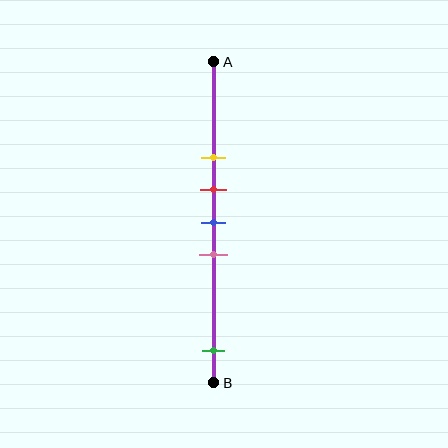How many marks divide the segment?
There are 5 marks dividing the segment.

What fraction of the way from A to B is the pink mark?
The pink mark is approximately 60% (0.6) of the way from A to B.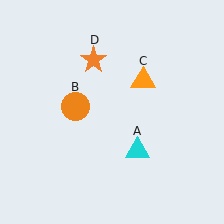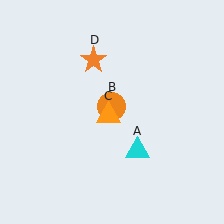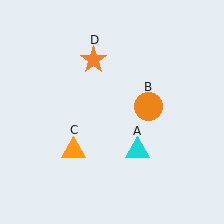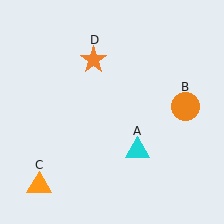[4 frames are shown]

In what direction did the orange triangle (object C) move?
The orange triangle (object C) moved down and to the left.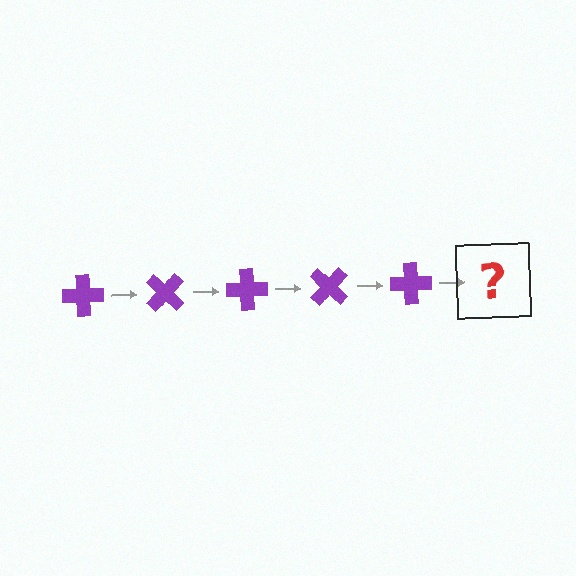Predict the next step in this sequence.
The next step is a purple cross rotated 225 degrees.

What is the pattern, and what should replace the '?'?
The pattern is that the cross rotates 45 degrees each step. The '?' should be a purple cross rotated 225 degrees.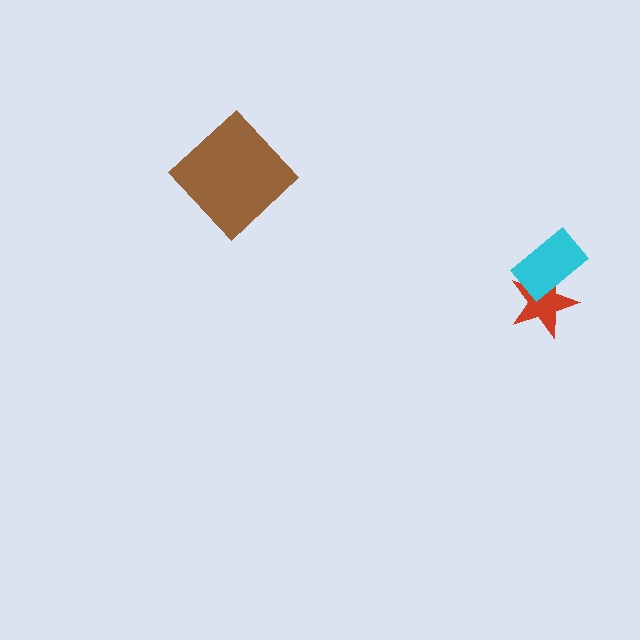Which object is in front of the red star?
The cyan rectangle is in front of the red star.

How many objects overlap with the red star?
1 object overlaps with the red star.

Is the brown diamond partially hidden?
No, no other shape covers it.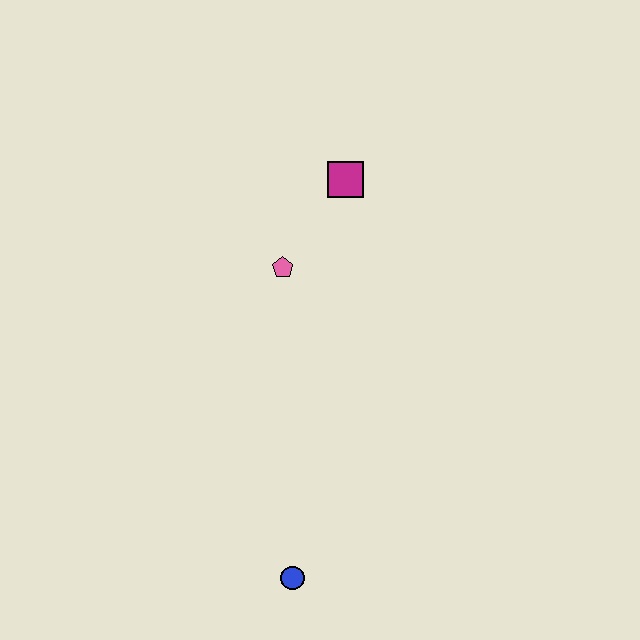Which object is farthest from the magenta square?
The blue circle is farthest from the magenta square.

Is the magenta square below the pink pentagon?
No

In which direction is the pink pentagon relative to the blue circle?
The pink pentagon is above the blue circle.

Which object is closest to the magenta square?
The pink pentagon is closest to the magenta square.